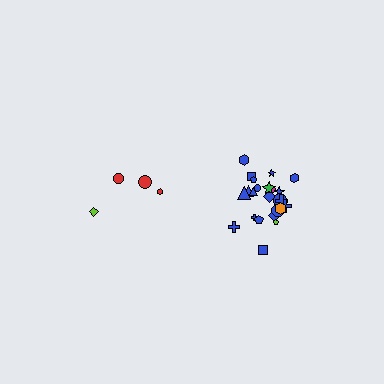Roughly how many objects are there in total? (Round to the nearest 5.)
Roughly 30 objects in total.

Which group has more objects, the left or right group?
The right group.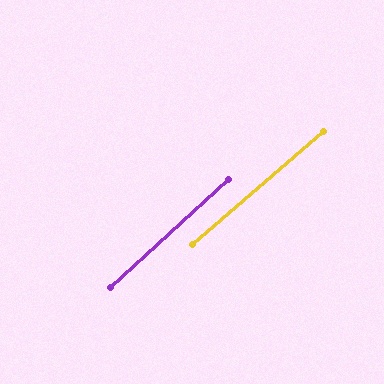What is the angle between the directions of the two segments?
Approximately 2 degrees.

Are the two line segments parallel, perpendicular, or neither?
Parallel — their directions differ by only 1.6°.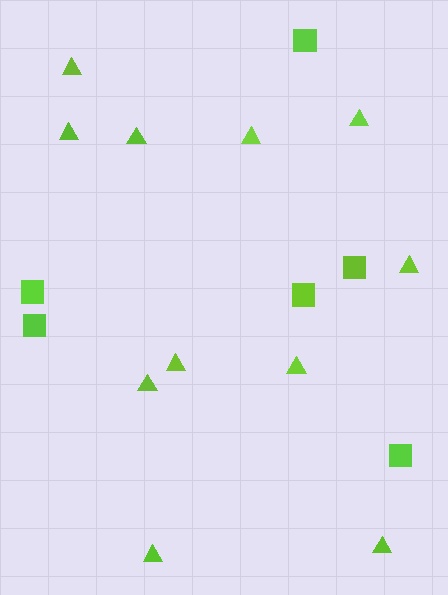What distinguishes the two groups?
There are 2 groups: one group of squares (6) and one group of triangles (11).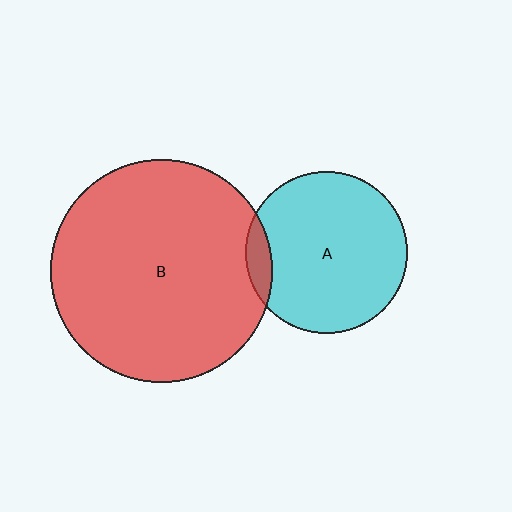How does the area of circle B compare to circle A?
Approximately 1.9 times.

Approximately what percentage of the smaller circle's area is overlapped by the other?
Approximately 10%.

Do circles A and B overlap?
Yes.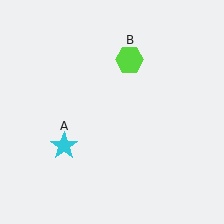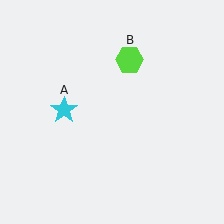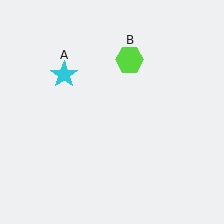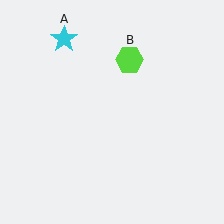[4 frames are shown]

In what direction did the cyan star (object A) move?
The cyan star (object A) moved up.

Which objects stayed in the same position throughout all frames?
Lime hexagon (object B) remained stationary.